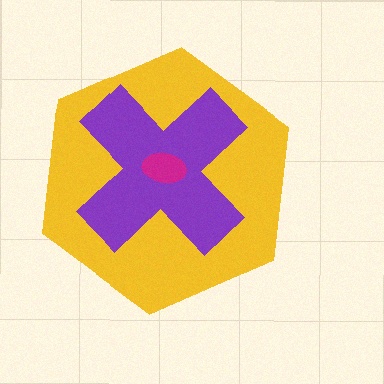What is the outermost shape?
The yellow hexagon.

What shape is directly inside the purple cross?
The magenta ellipse.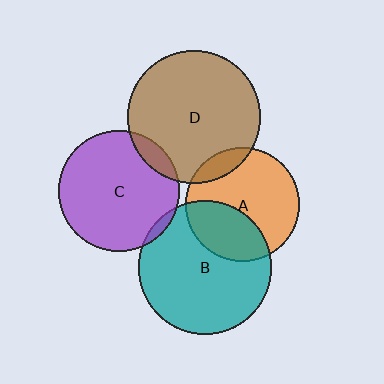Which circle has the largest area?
Circle D (brown).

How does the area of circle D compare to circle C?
Approximately 1.2 times.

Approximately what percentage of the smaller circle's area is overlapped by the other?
Approximately 10%.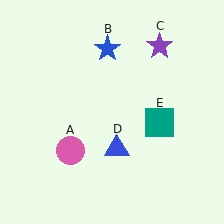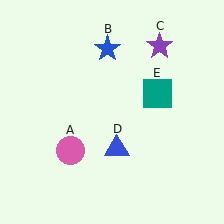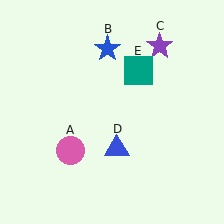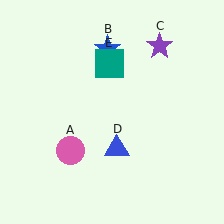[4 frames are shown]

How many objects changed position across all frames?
1 object changed position: teal square (object E).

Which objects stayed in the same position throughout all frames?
Pink circle (object A) and blue star (object B) and purple star (object C) and blue triangle (object D) remained stationary.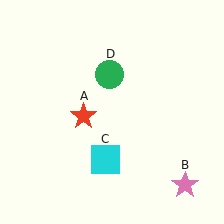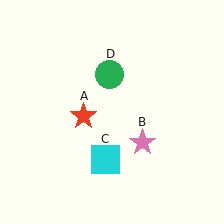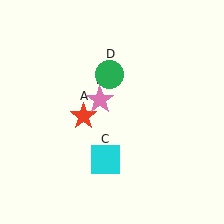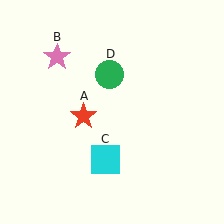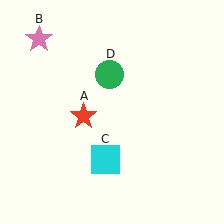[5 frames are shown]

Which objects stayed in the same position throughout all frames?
Red star (object A) and cyan square (object C) and green circle (object D) remained stationary.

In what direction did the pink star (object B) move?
The pink star (object B) moved up and to the left.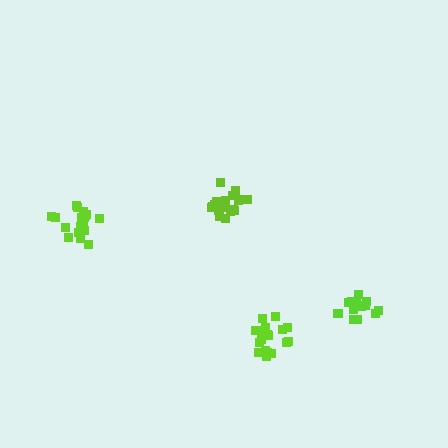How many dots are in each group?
Group 1: 20 dots, Group 2: 19 dots, Group 3: 15 dots, Group 4: 19 dots (73 total).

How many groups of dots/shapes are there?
There are 4 groups.